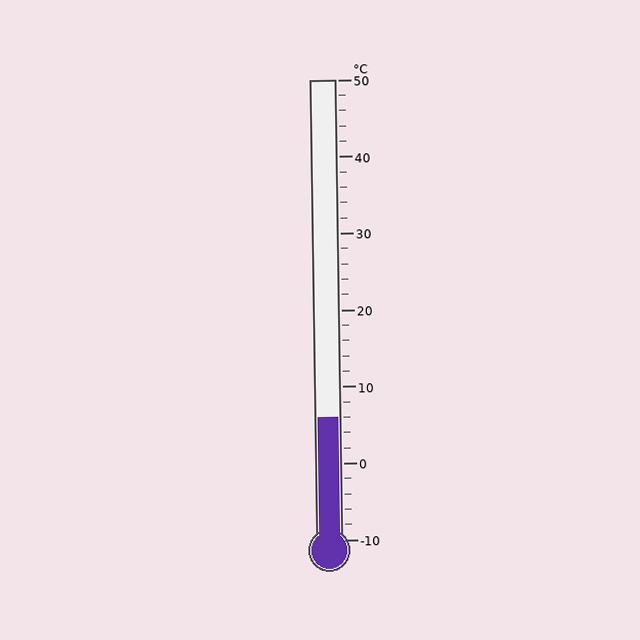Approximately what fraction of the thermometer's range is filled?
The thermometer is filled to approximately 25% of its range.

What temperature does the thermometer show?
The thermometer shows approximately 6°C.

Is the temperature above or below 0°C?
The temperature is above 0°C.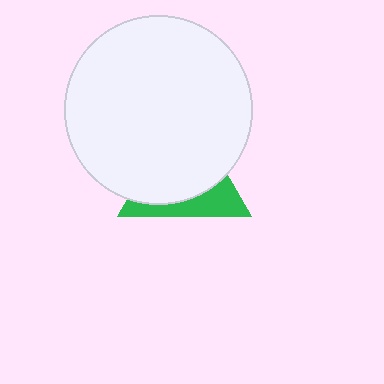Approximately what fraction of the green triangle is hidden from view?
Roughly 68% of the green triangle is hidden behind the white circle.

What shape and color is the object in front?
The object in front is a white circle.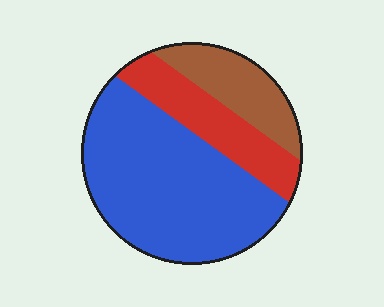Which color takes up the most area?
Blue, at roughly 60%.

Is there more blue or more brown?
Blue.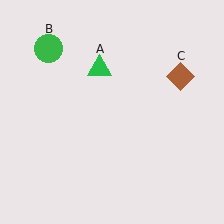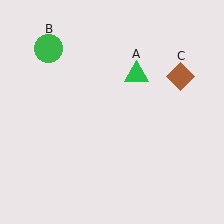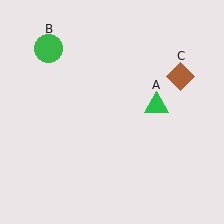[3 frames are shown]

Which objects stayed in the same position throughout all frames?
Green circle (object B) and brown diamond (object C) remained stationary.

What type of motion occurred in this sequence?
The green triangle (object A) rotated clockwise around the center of the scene.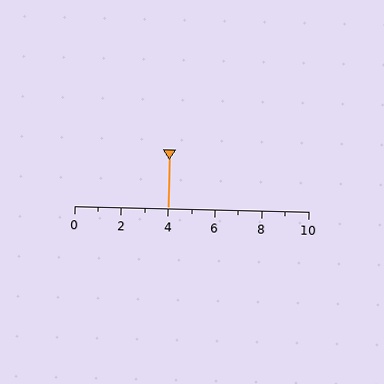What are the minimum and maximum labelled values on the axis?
The axis runs from 0 to 10.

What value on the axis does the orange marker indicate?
The marker indicates approximately 4.